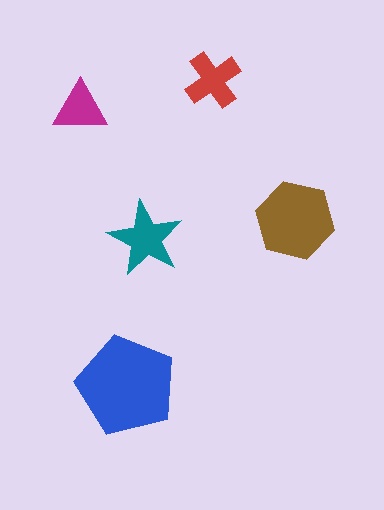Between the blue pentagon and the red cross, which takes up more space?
The blue pentagon.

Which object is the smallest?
The magenta triangle.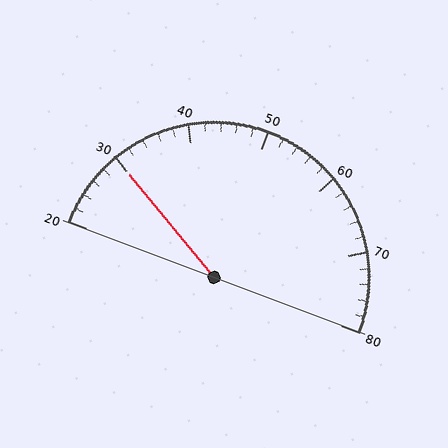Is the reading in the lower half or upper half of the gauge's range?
The reading is in the lower half of the range (20 to 80).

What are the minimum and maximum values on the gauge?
The gauge ranges from 20 to 80.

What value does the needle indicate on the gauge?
The needle indicates approximately 30.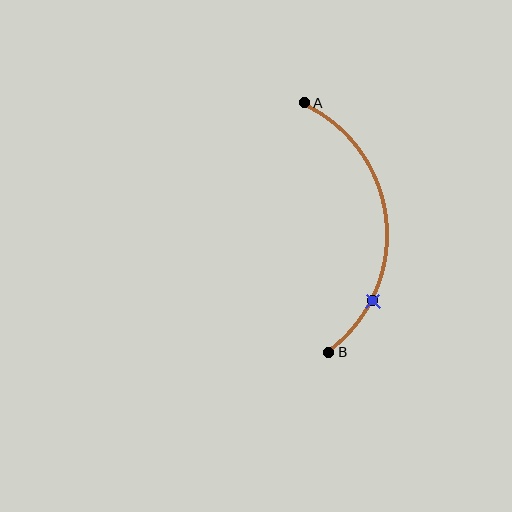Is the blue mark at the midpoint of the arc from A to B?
No. The blue mark lies on the arc but is closer to endpoint B. The arc midpoint would be at the point on the curve equidistant along the arc from both A and B.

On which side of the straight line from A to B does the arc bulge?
The arc bulges to the right of the straight line connecting A and B.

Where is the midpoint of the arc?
The arc midpoint is the point on the curve farthest from the straight line joining A and B. It sits to the right of that line.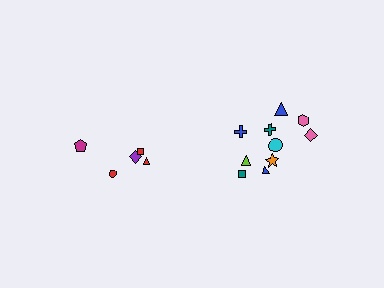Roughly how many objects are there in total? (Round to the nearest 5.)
Roughly 15 objects in total.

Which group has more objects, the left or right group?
The right group.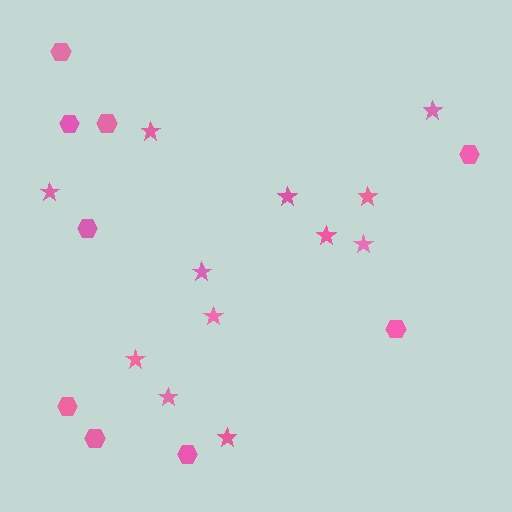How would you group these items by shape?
There are 2 groups: one group of stars (12) and one group of hexagons (9).